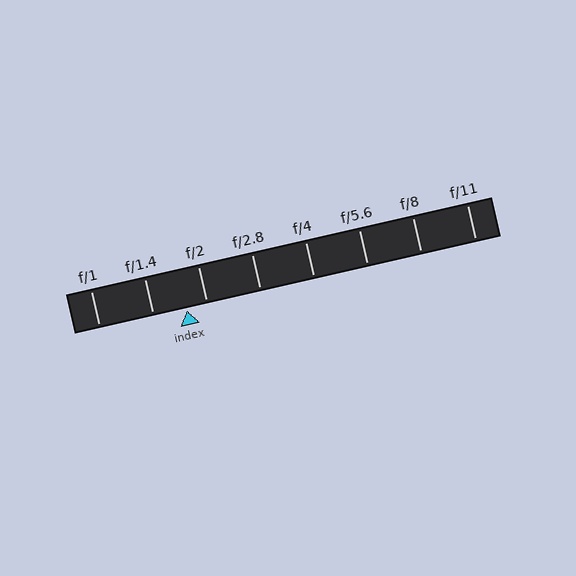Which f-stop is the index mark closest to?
The index mark is closest to f/2.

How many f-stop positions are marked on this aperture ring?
There are 8 f-stop positions marked.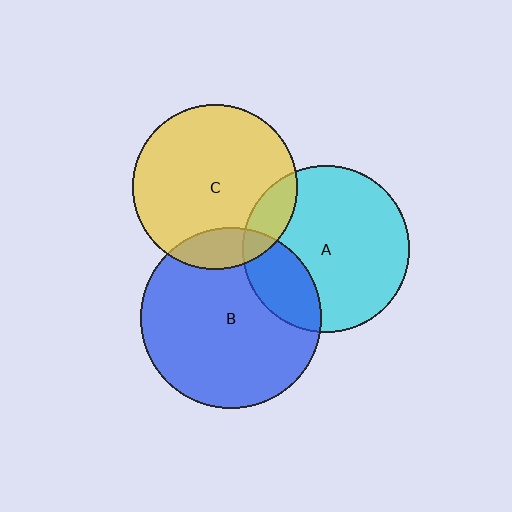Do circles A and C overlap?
Yes.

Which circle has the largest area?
Circle B (blue).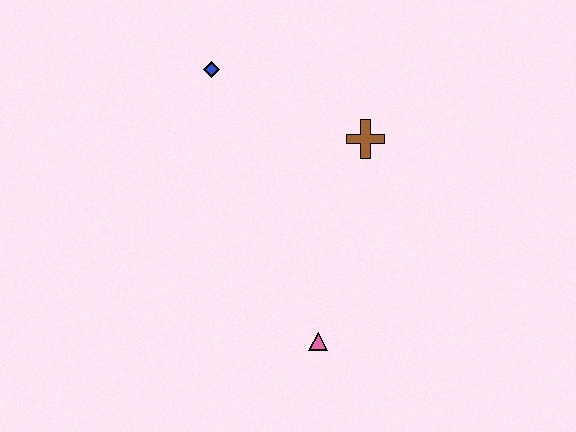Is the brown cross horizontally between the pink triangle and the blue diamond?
No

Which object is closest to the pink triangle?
The brown cross is closest to the pink triangle.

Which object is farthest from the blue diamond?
The pink triangle is farthest from the blue diamond.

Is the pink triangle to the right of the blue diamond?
Yes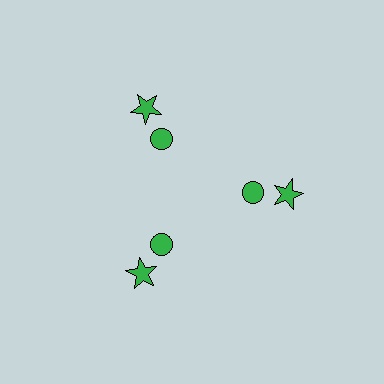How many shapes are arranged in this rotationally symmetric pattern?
There are 6 shapes, arranged in 3 groups of 2.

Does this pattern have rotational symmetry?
Yes, this pattern has 3-fold rotational symmetry. It looks the same after rotating 120 degrees around the center.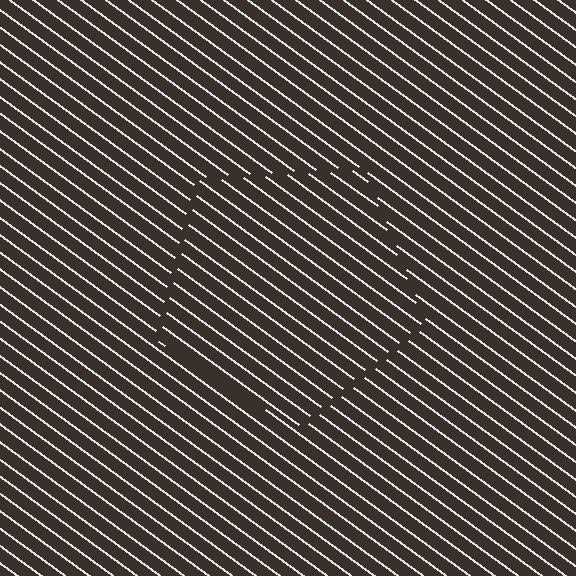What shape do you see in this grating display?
An illusory pentagon. The interior of the shape contains the same grating, shifted by half a period — the contour is defined by the phase discontinuity where line-ends from the inner and outer gratings abut.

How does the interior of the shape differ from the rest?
The interior of the shape contains the same grating, shifted by half a period — the contour is defined by the phase discontinuity where line-ends from the inner and outer gratings abut.